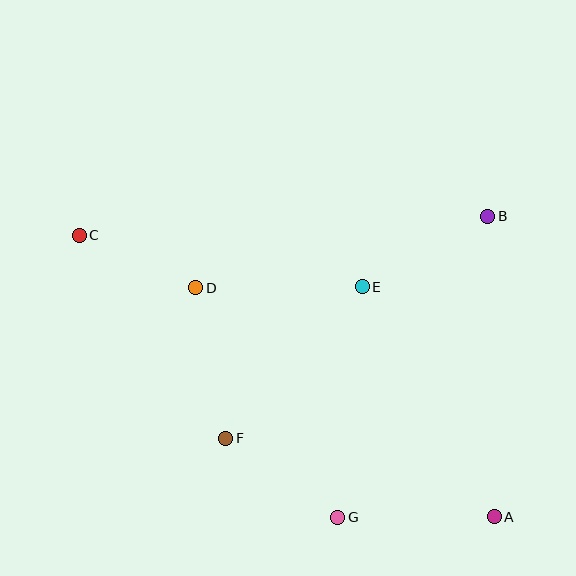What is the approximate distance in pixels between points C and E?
The distance between C and E is approximately 288 pixels.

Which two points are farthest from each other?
Points A and C are farthest from each other.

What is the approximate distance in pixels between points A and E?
The distance between A and E is approximately 265 pixels.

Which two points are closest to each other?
Points C and D are closest to each other.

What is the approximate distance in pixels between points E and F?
The distance between E and F is approximately 204 pixels.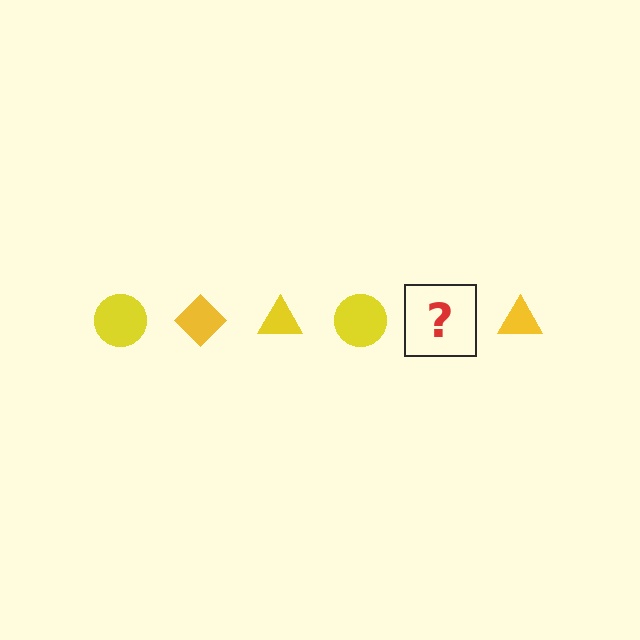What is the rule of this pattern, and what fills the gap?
The rule is that the pattern cycles through circle, diamond, triangle shapes in yellow. The gap should be filled with a yellow diamond.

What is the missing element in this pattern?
The missing element is a yellow diamond.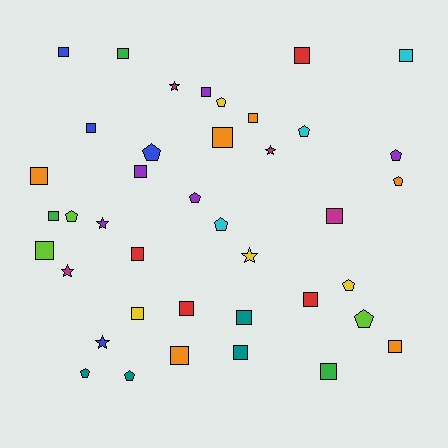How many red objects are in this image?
There are 4 red objects.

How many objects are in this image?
There are 40 objects.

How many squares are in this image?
There are 22 squares.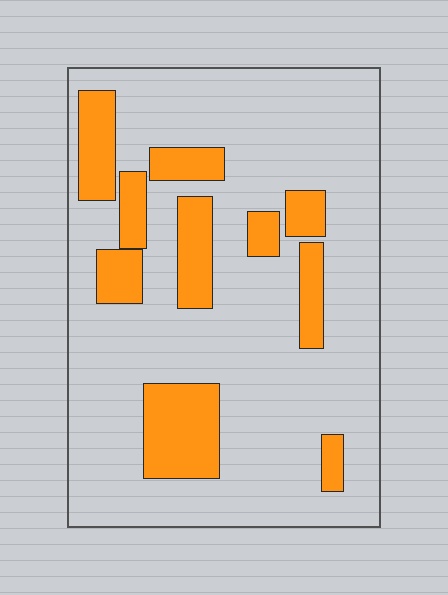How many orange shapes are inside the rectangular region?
10.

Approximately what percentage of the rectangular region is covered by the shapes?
Approximately 20%.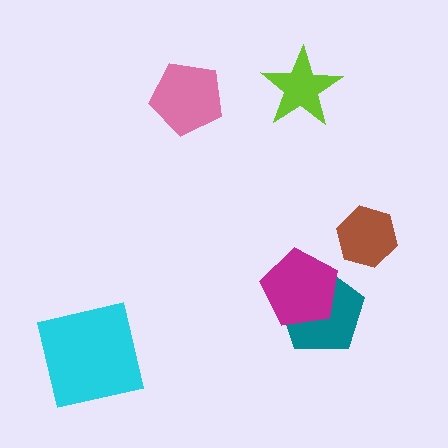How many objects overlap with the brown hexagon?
0 objects overlap with the brown hexagon.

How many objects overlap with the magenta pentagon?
1 object overlaps with the magenta pentagon.